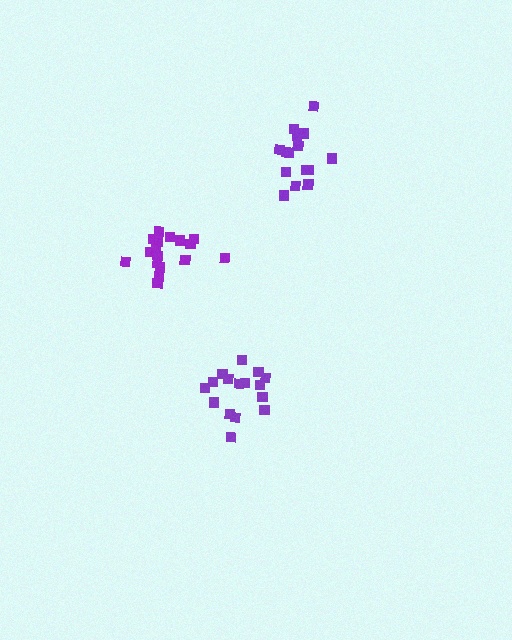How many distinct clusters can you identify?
There are 3 distinct clusters.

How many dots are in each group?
Group 1: 17 dots, Group 2: 16 dots, Group 3: 15 dots (48 total).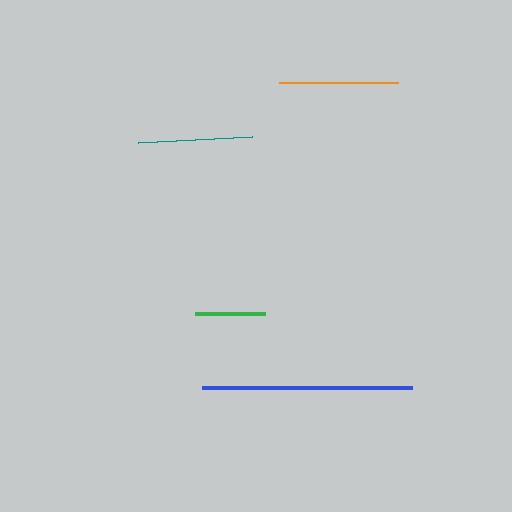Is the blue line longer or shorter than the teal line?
The blue line is longer than the teal line.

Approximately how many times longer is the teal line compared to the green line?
The teal line is approximately 1.6 times the length of the green line.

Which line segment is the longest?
The blue line is the longest at approximately 209 pixels.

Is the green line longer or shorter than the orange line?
The orange line is longer than the green line.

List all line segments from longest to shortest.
From longest to shortest: blue, orange, teal, green.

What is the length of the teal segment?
The teal segment is approximately 114 pixels long.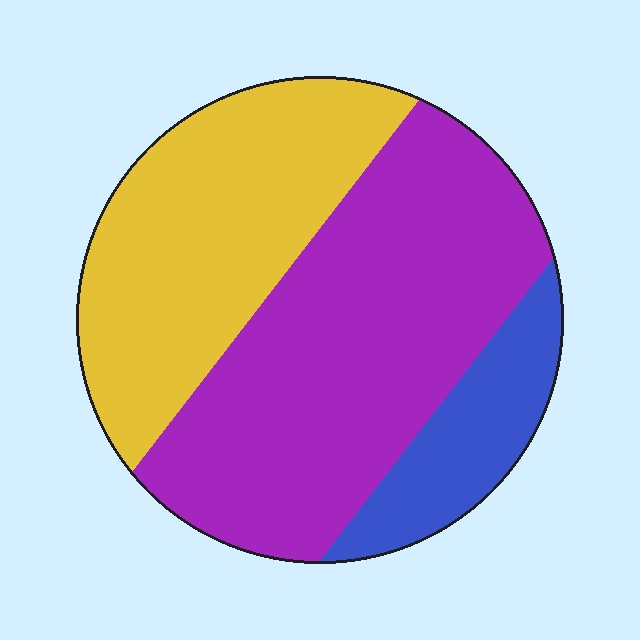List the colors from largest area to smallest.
From largest to smallest: purple, yellow, blue.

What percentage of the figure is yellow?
Yellow covers roughly 35% of the figure.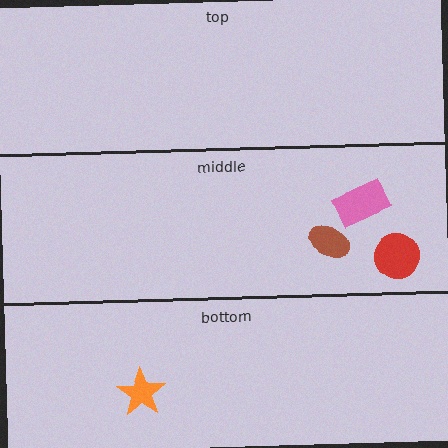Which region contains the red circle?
The middle region.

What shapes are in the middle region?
The brown ellipse, the pink rectangle, the red circle.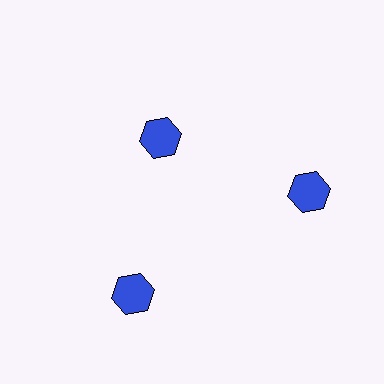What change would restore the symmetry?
The symmetry would be restored by moving it outward, back onto the ring so that all 3 hexagons sit at equal angles and equal distance from the center.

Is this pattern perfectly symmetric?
No. The 3 blue hexagons are arranged in a ring, but one element near the 11 o'clock position is pulled inward toward the center, breaking the 3-fold rotational symmetry.